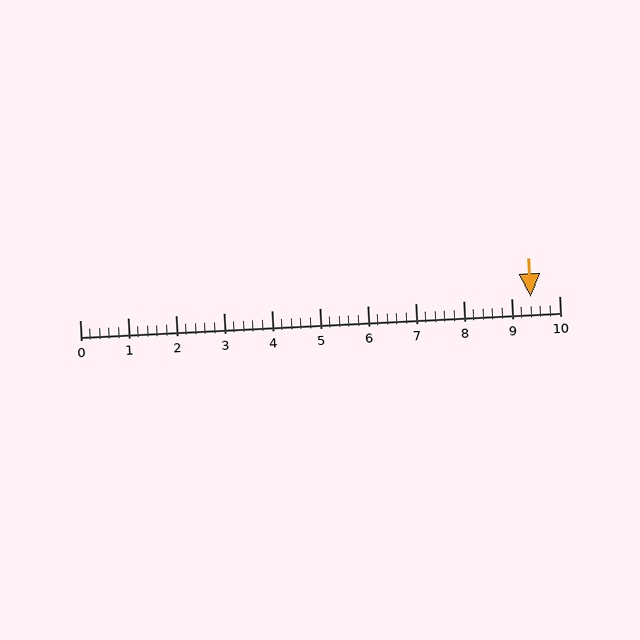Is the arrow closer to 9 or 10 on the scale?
The arrow is closer to 9.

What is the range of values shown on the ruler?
The ruler shows values from 0 to 10.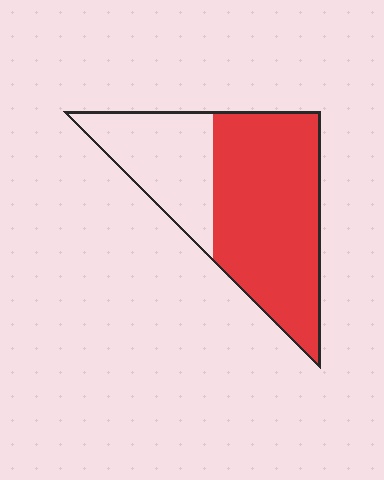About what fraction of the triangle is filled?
About two thirds (2/3).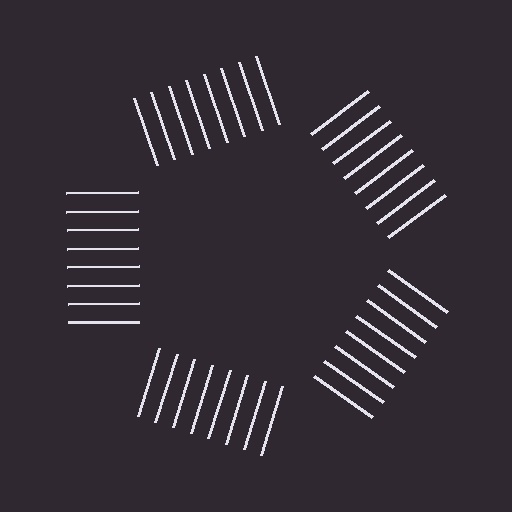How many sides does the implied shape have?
5 sides — the line-ends trace a pentagon.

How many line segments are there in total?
40 — 8 along each of the 5 edges.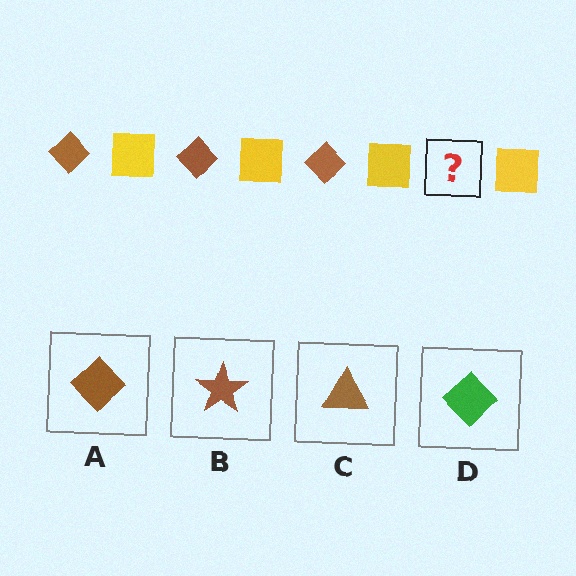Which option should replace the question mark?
Option A.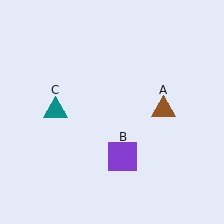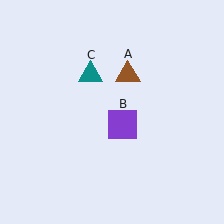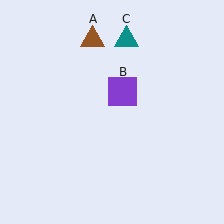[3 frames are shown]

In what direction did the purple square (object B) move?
The purple square (object B) moved up.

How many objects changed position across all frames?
3 objects changed position: brown triangle (object A), purple square (object B), teal triangle (object C).